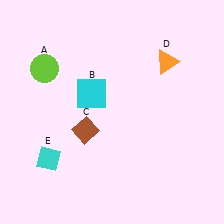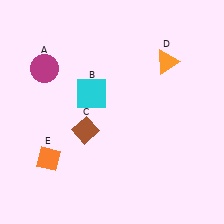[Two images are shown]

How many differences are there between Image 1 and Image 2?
There are 2 differences between the two images.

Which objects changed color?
A changed from lime to magenta. E changed from cyan to orange.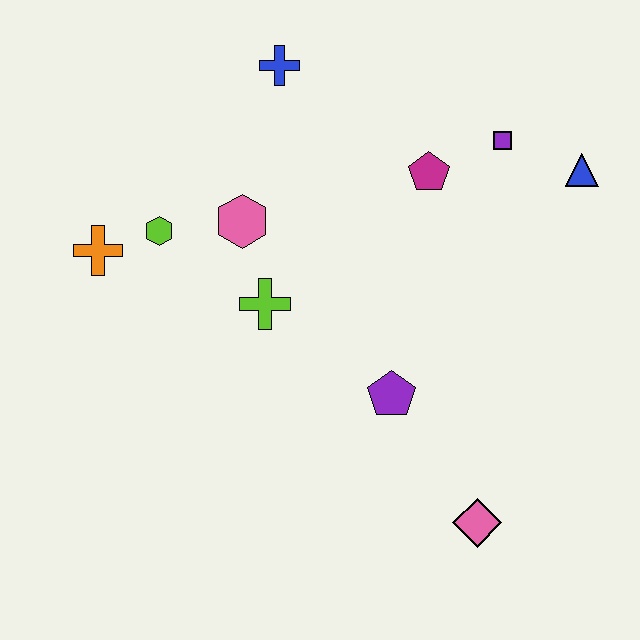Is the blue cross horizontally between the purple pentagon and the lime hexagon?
Yes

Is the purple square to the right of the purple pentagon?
Yes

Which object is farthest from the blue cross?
The pink diamond is farthest from the blue cross.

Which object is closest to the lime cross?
The pink hexagon is closest to the lime cross.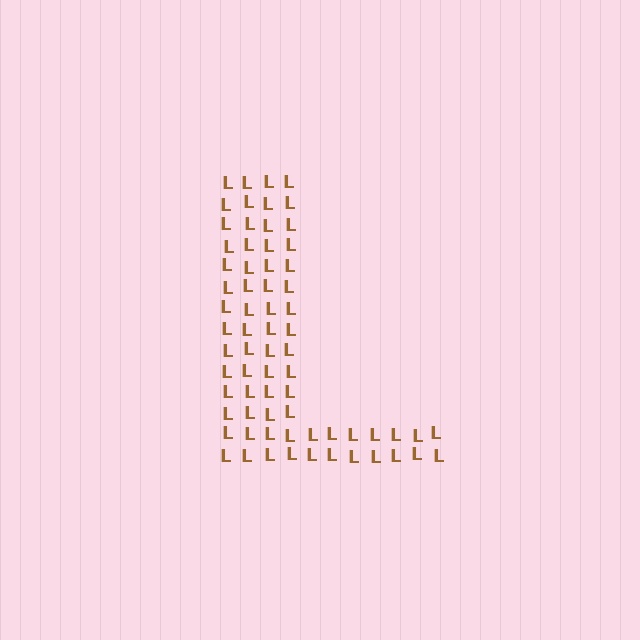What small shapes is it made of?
It is made of small letter L's.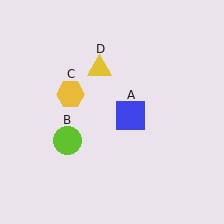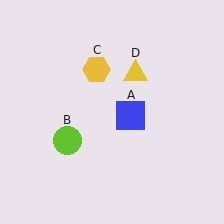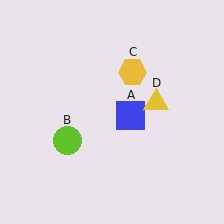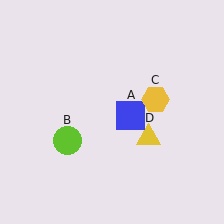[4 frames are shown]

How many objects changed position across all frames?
2 objects changed position: yellow hexagon (object C), yellow triangle (object D).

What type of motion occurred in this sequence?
The yellow hexagon (object C), yellow triangle (object D) rotated clockwise around the center of the scene.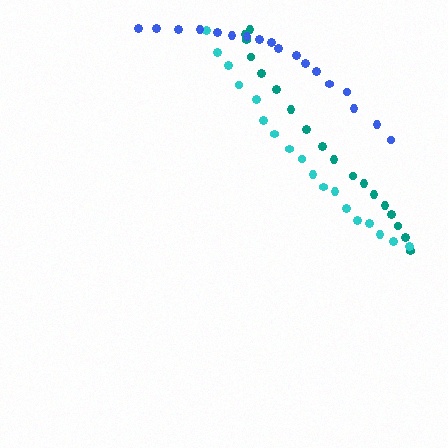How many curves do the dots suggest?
There are 3 distinct paths.